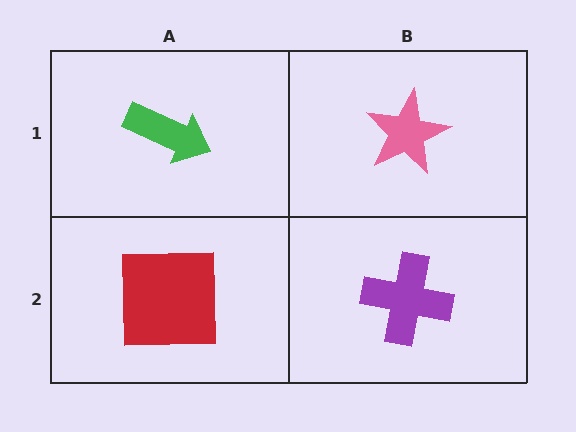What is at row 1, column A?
A green arrow.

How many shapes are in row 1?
2 shapes.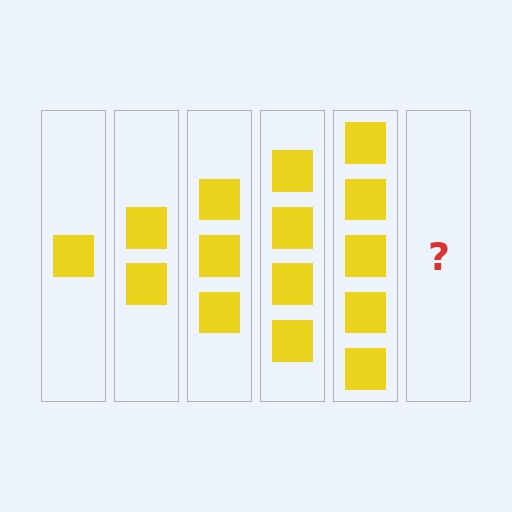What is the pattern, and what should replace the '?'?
The pattern is that each step adds one more square. The '?' should be 6 squares.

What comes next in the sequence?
The next element should be 6 squares.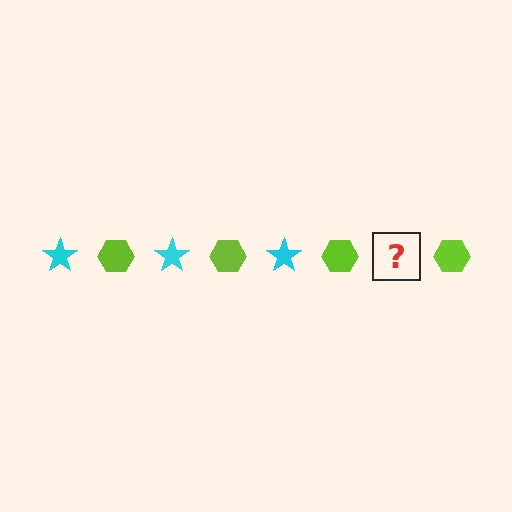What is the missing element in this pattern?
The missing element is a cyan star.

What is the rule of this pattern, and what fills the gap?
The rule is that the pattern alternates between cyan star and lime hexagon. The gap should be filled with a cyan star.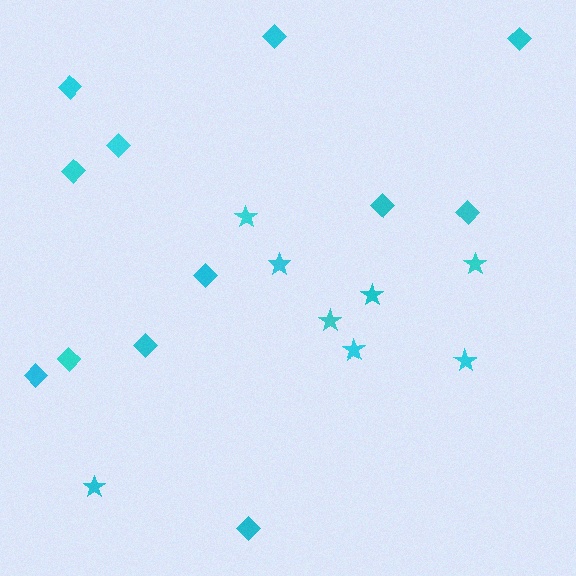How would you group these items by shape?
There are 2 groups: one group of diamonds (12) and one group of stars (8).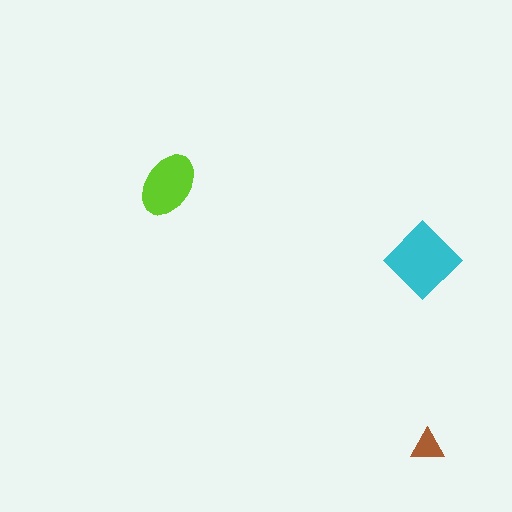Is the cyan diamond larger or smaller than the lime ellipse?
Larger.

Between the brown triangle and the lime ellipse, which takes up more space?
The lime ellipse.